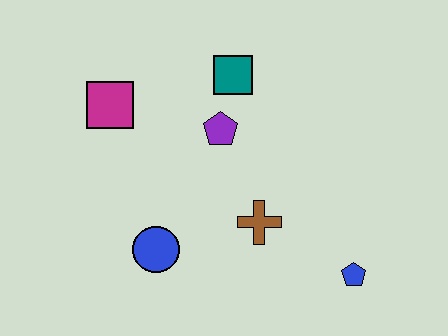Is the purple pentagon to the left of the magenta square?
No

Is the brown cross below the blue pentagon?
No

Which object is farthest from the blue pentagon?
The magenta square is farthest from the blue pentagon.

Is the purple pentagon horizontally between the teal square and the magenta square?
Yes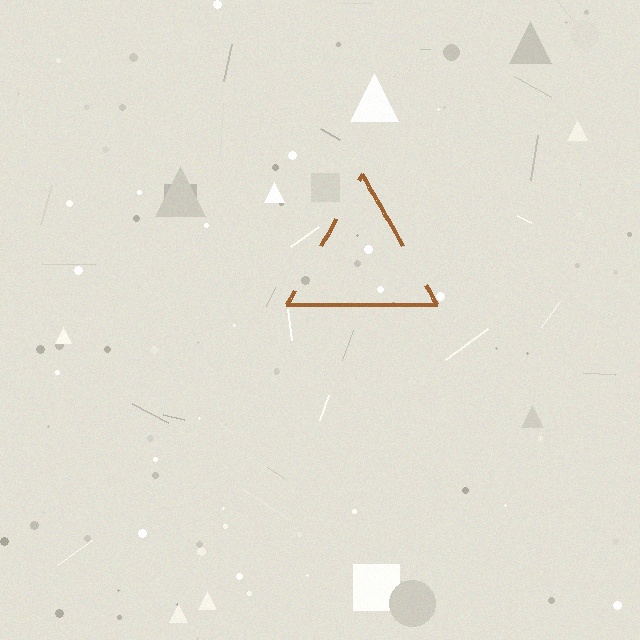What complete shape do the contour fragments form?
The contour fragments form a triangle.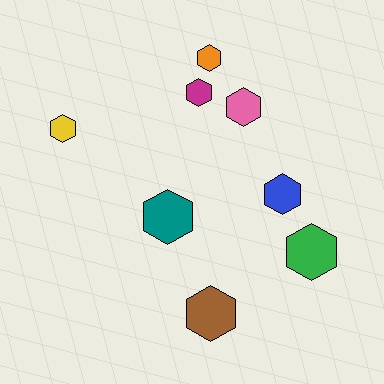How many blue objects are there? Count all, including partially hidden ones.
There is 1 blue object.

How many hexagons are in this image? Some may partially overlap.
There are 8 hexagons.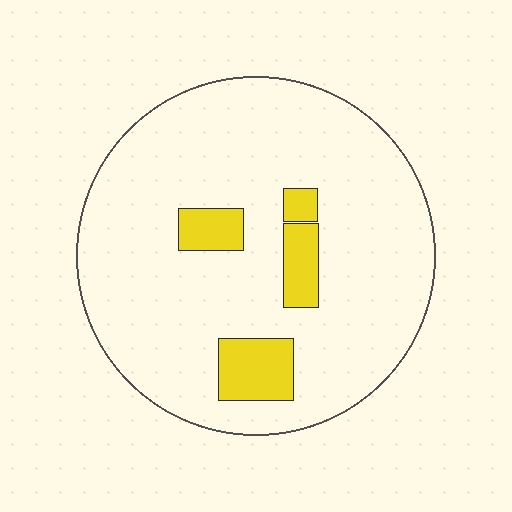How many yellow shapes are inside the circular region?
4.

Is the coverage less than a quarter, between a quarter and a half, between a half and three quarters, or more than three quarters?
Less than a quarter.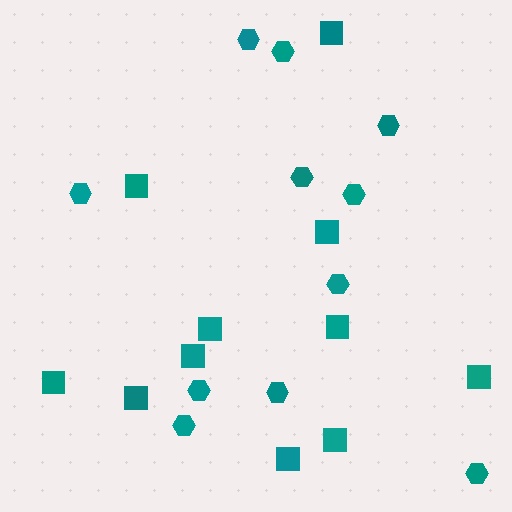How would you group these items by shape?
There are 2 groups: one group of squares (11) and one group of hexagons (11).